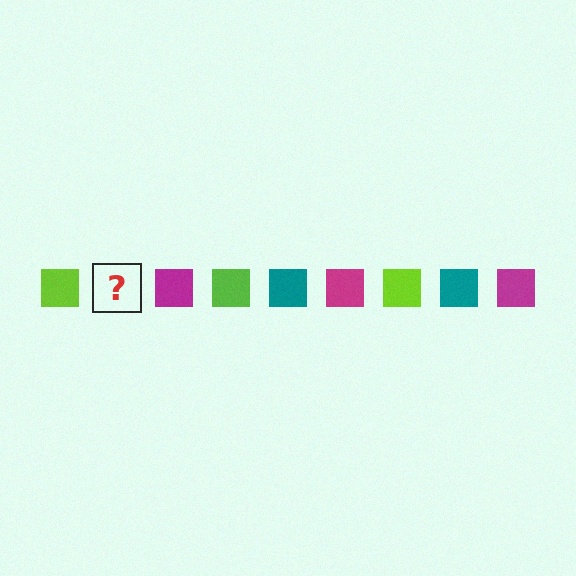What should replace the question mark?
The question mark should be replaced with a teal square.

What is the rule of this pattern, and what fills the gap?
The rule is that the pattern cycles through lime, teal, magenta squares. The gap should be filled with a teal square.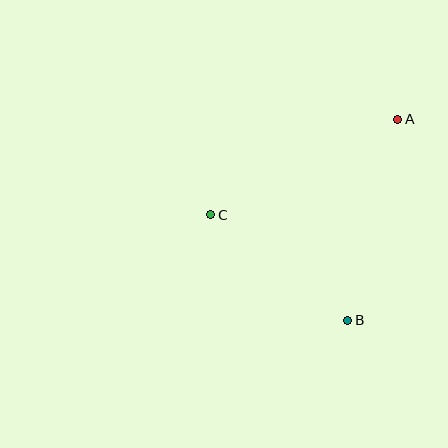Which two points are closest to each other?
Points B and C are closest to each other.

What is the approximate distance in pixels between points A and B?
The distance between A and B is approximately 207 pixels.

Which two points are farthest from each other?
Points A and C are farthest from each other.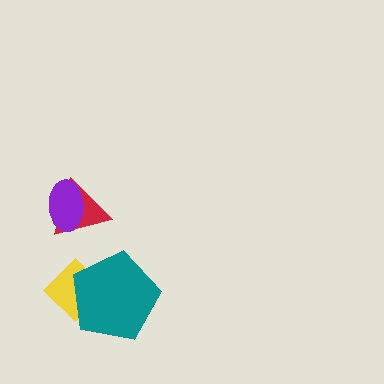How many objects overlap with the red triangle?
1 object overlaps with the red triangle.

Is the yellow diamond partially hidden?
Yes, it is partially covered by another shape.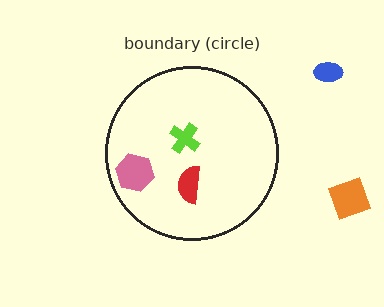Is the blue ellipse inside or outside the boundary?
Outside.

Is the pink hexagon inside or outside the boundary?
Inside.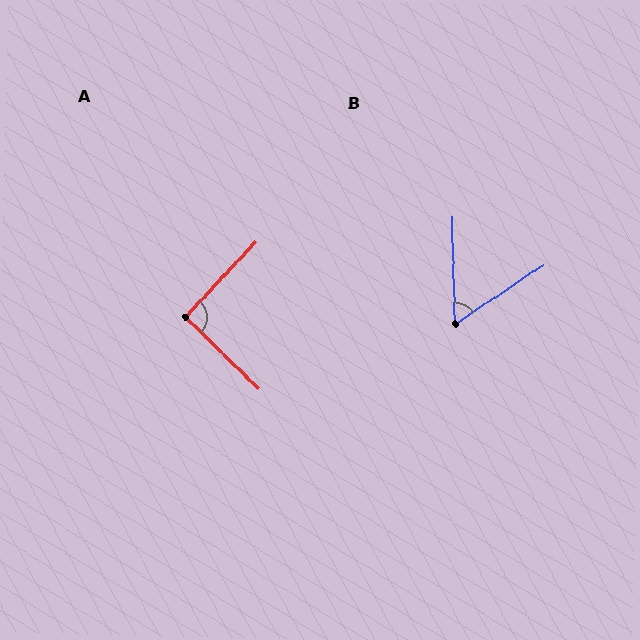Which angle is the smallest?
B, at approximately 58 degrees.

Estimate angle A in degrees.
Approximately 91 degrees.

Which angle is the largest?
A, at approximately 91 degrees.